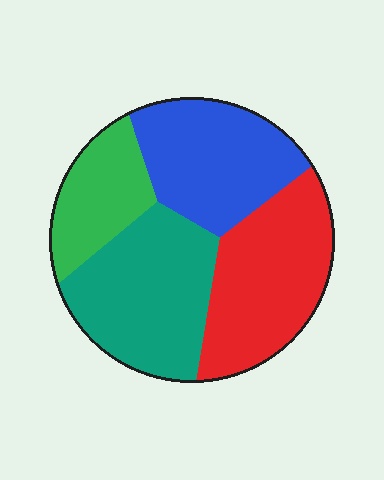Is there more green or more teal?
Teal.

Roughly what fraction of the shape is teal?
Teal takes up about one third (1/3) of the shape.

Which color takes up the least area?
Green, at roughly 15%.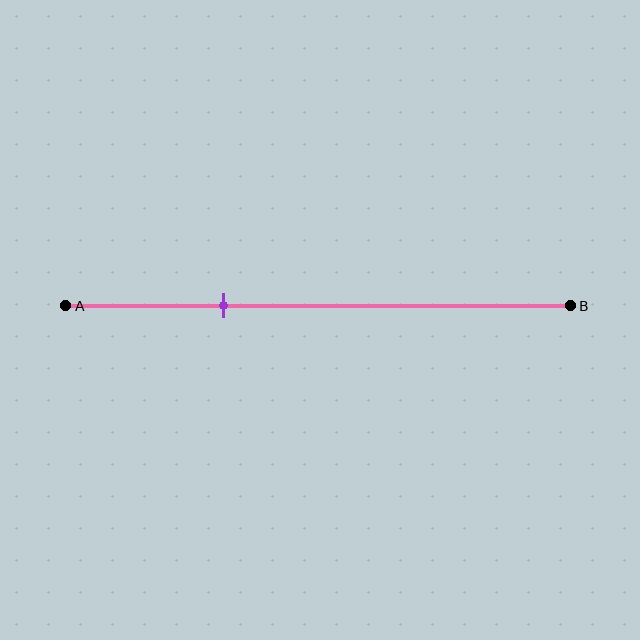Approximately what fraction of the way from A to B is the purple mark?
The purple mark is approximately 30% of the way from A to B.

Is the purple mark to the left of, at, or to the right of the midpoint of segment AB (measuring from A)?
The purple mark is to the left of the midpoint of segment AB.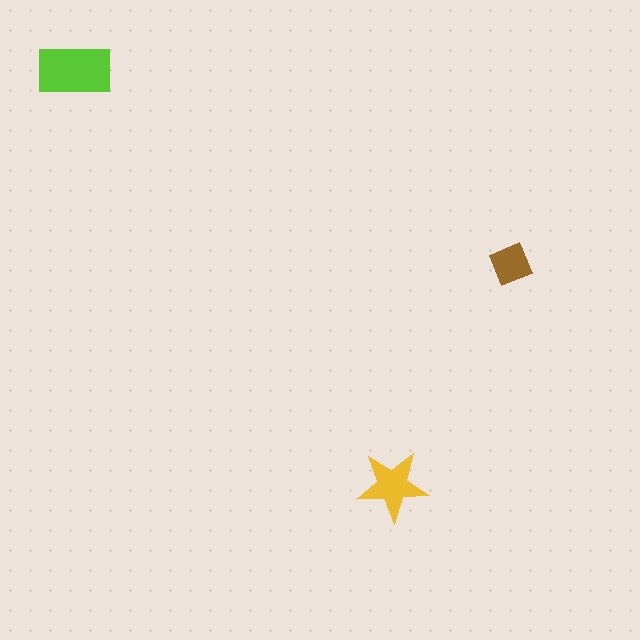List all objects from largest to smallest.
The lime rectangle, the yellow star, the brown square.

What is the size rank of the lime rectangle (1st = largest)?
1st.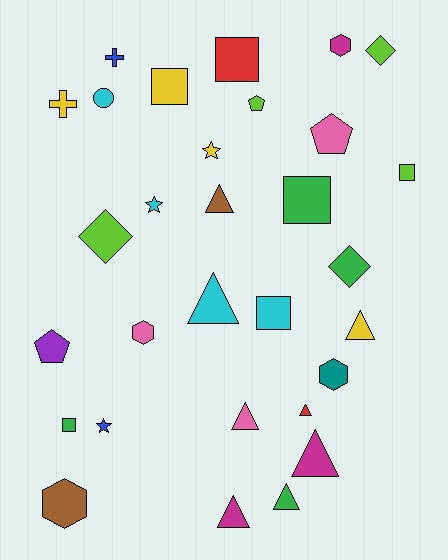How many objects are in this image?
There are 30 objects.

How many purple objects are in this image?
There is 1 purple object.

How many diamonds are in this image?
There are 3 diamonds.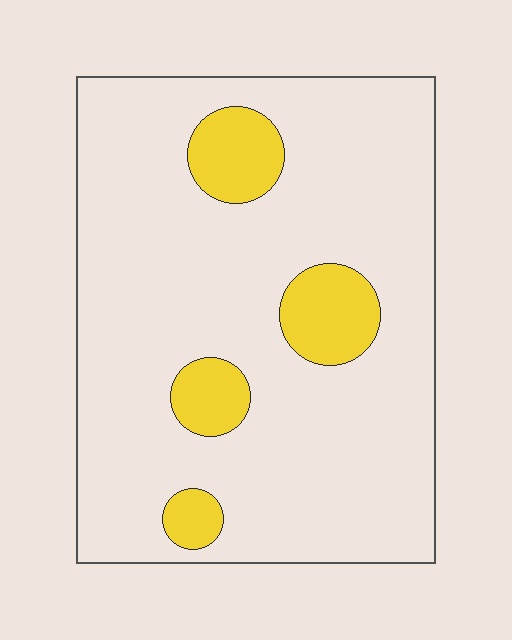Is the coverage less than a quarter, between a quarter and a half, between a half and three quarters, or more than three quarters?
Less than a quarter.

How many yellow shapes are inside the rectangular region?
4.